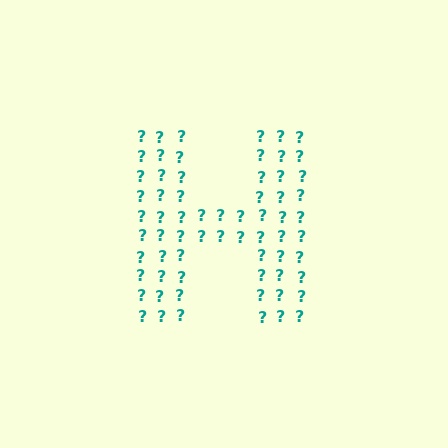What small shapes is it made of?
It is made of small question marks.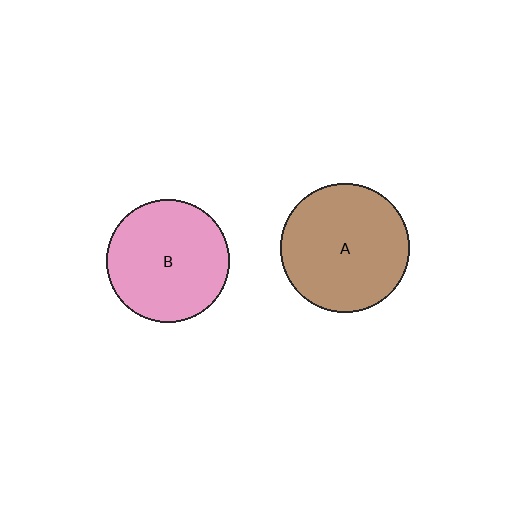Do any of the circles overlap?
No, none of the circles overlap.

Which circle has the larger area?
Circle A (brown).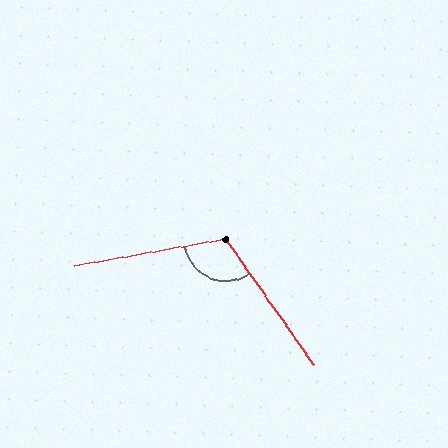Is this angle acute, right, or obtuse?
It is obtuse.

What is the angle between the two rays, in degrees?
Approximately 115 degrees.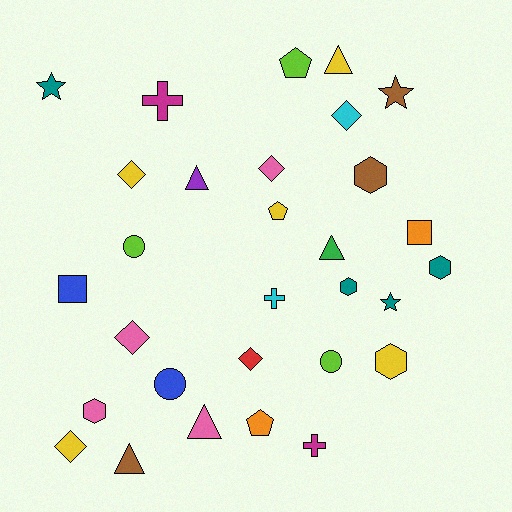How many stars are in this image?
There are 3 stars.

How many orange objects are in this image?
There are 2 orange objects.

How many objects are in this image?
There are 30 objects.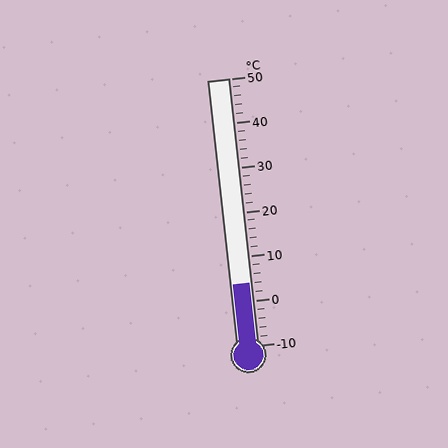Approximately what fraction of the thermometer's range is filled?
The thermometer is filled to approximately 25% of its range.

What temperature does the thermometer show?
The thermometer shows approximately 4°C.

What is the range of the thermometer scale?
The thermometer scale ranges from -10°C to 50°C.